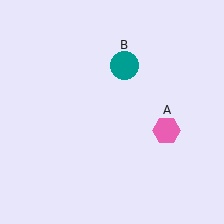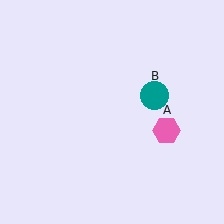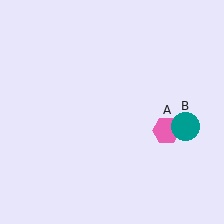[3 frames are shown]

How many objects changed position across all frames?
1 object changed position: teal circle (object B).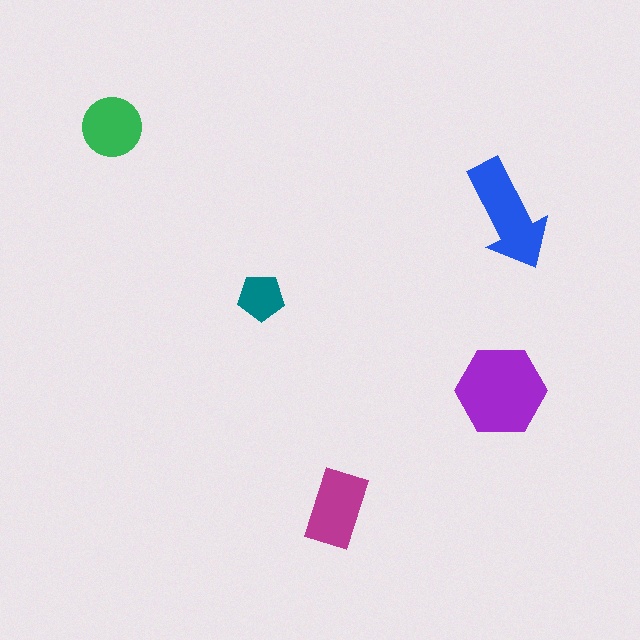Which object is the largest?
The purple hexagon.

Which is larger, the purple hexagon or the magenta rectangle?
The purple hexagon.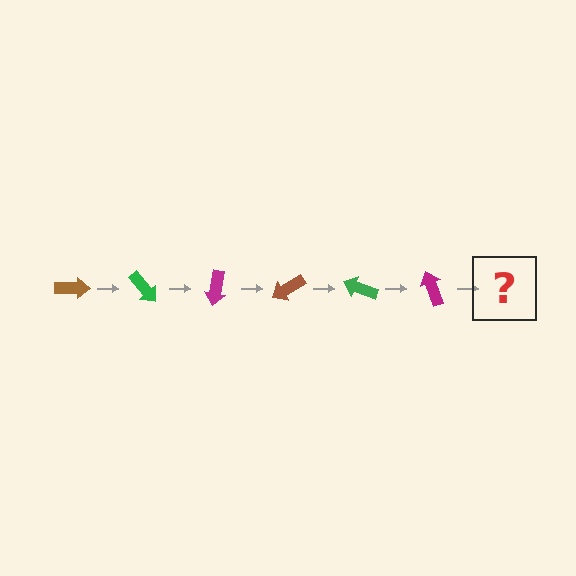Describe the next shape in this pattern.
It should be a brown arrow, rotated 300 degrees from the start.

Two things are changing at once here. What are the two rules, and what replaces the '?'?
The two rules are that it rotates 50 degrees each step and the color cycles through brown, green, and magenta. The '?' should be a brown arrow, rotated 300 degrees from the start.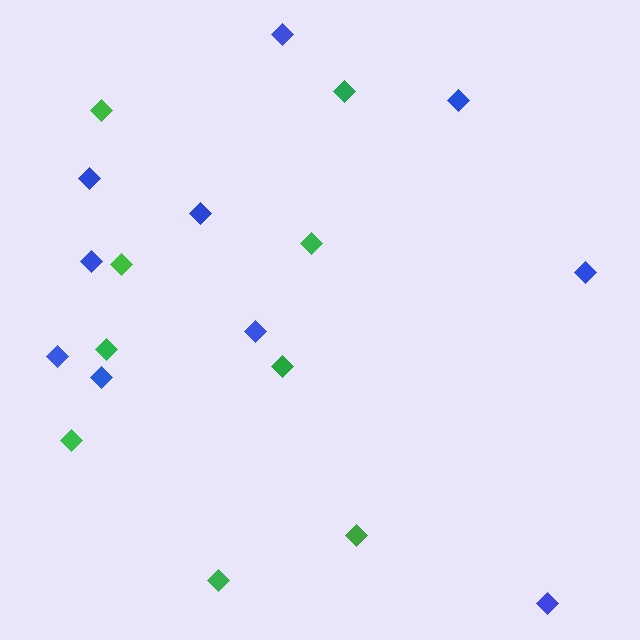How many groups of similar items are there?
There are 2 groups: one group of blue diamonds (10) and one group of green diamonds (9).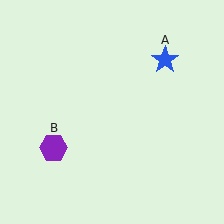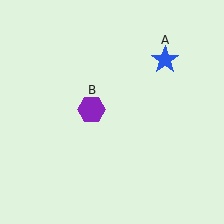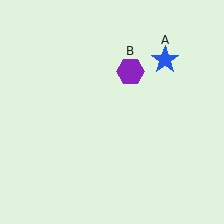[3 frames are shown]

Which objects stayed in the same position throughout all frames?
Blue star (object A) remained stationary.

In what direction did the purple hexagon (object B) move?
The purple hexagon (object B) moved up and to the right.